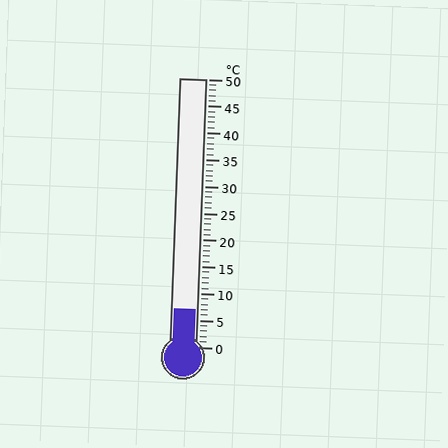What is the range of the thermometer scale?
The thermometer scale ranges from 0°C to 50°C.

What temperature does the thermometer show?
The thermometer shows approximately 7°C.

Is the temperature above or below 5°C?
The temperature is above 5°C.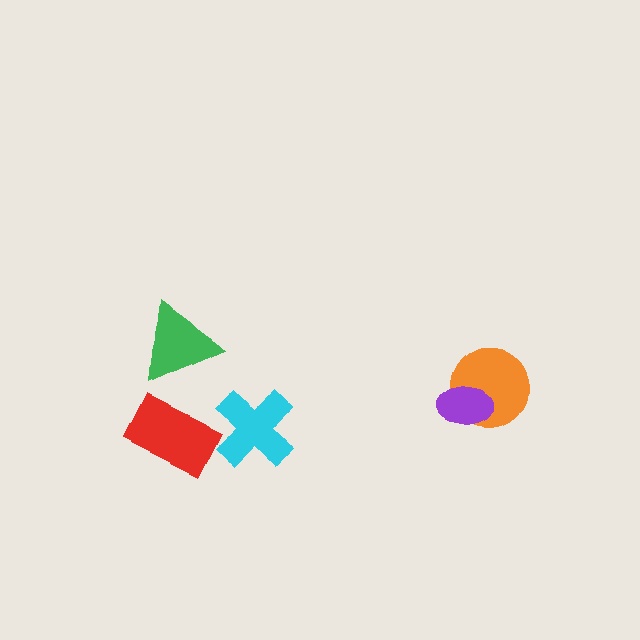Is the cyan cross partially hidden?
No, no other shape covers it.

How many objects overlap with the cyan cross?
0 objects overlap with the cyan cross.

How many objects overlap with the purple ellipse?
1 object overlaps with the purple ellipse.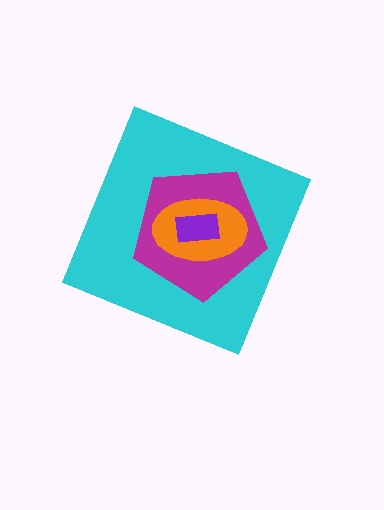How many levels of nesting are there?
4.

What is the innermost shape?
The purple rectangle.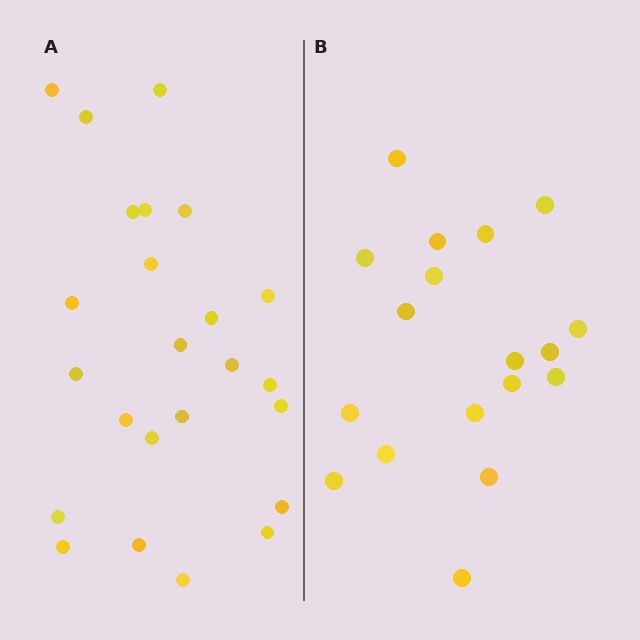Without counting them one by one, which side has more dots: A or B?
Region A (the left region) has more dots.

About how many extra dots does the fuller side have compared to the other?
Region A has about 6 more dots than region B.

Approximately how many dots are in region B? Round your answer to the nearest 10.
About 20 dots. (The exact count is 18, which rounds to 20.)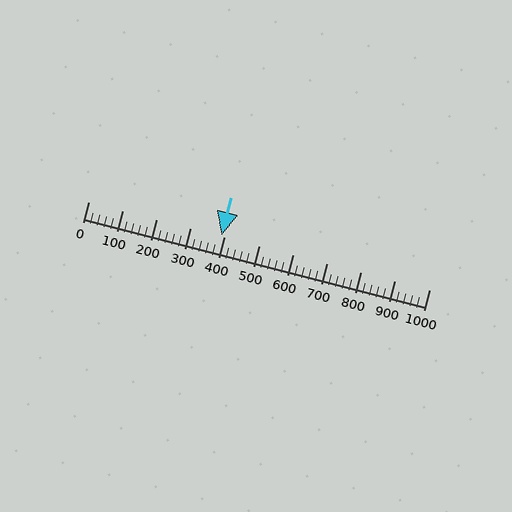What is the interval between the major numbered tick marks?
The major tick marks are spaced 100 units apart.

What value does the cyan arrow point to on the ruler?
The cyan arrow points to approximately 391.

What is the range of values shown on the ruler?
The ruler shows values from 0 to 1000.